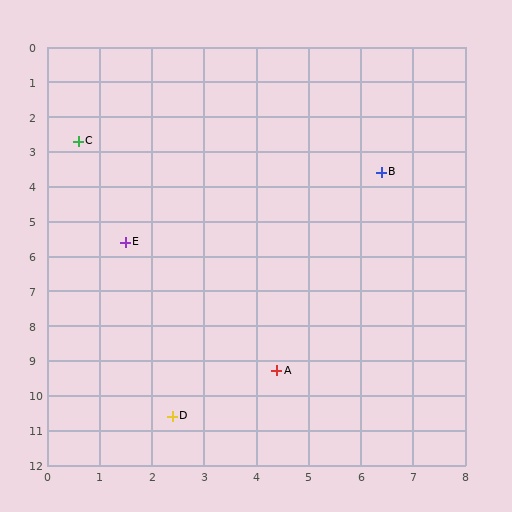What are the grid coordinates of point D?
Point D is at approximately (2.4, 10.6).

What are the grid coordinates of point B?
Point B is at approximately (6.4, 3.6).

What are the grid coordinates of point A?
Point A is at approximately (4.4, 9.3).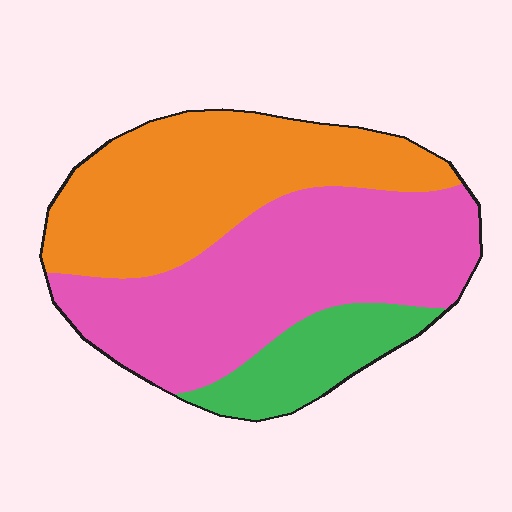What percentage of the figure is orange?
Orange takes up between a quarter and a half of the figure.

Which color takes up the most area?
Pink, at roughly 45%.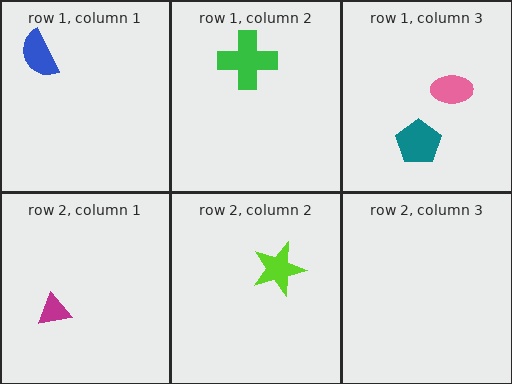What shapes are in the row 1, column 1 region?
The blue semicircle.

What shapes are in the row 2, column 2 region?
The lime star.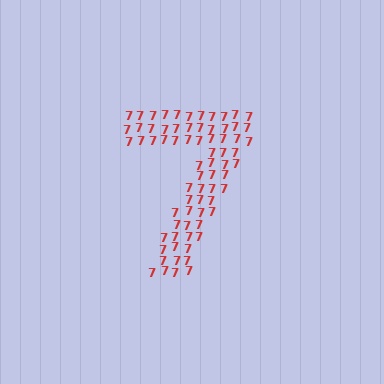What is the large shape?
The large shape is the digit 7.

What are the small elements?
The small elements are digit 7's.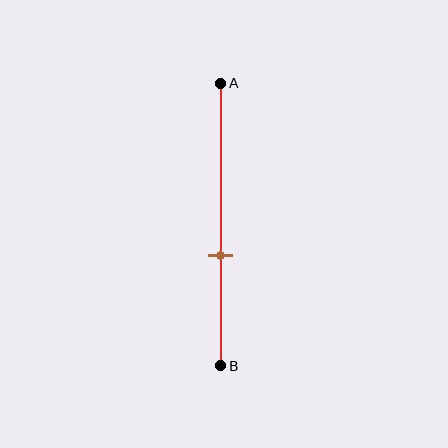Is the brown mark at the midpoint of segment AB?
No, the mark is at about 60% from A, not at the 50% midpoint.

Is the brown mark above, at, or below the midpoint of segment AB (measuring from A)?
The brown mark is below the midpoint of segment AB.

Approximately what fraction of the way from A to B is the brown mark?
The brown mark is approximately 60% of the way from A to B.